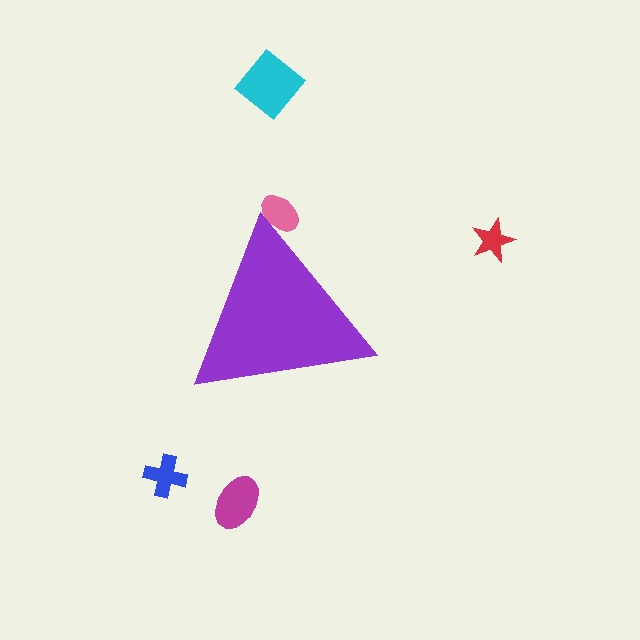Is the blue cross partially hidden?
No, the blue cross is fully visible.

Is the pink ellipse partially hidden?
Yes, the pink ellipse is partially hidden behind the purple triangle.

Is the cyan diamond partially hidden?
No, the cyan diamond is fully visible.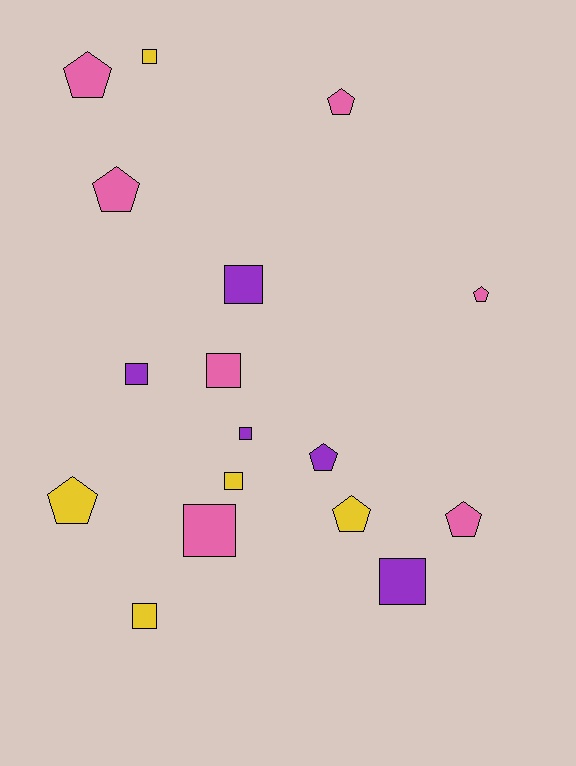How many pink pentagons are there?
There are 5 pink pentagons.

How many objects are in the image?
There are 17 objects.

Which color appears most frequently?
Pink, with 7 objects.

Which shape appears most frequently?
Square, with 9 objects.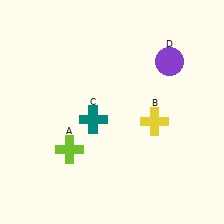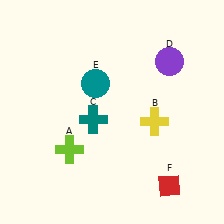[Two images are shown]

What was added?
A teal circle (E), a red diamond (F) were added in Image 2.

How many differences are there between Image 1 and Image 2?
There are 2 differences between the two images.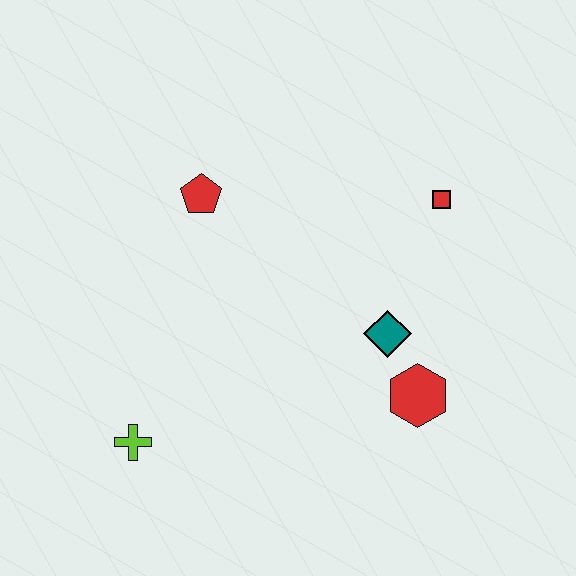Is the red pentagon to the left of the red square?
Yes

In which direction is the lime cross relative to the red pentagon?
The lime cross is below the red pentagon.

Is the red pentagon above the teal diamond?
Yes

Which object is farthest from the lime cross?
The red square is farthest from the lime cross.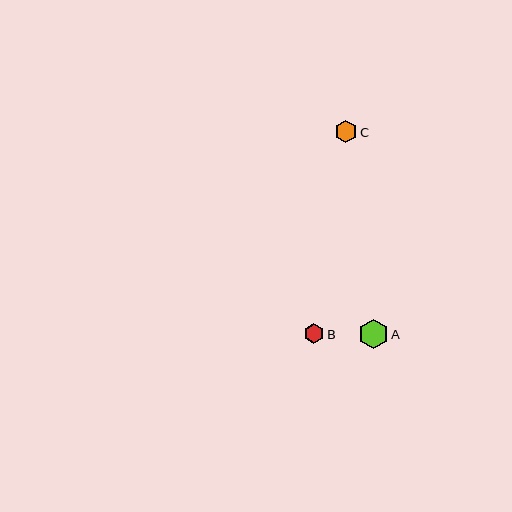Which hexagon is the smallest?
Hexagon B is the smallest with a size of approximately 20 pixels.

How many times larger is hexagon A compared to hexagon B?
Hexagon A is approximately 1.5 times the size of hexagon B.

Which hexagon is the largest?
Hexagon A is the largest with a size of approximately 29 pixels.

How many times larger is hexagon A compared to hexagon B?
Hexagon A is approximately 1.5 times the size of hexagon B.